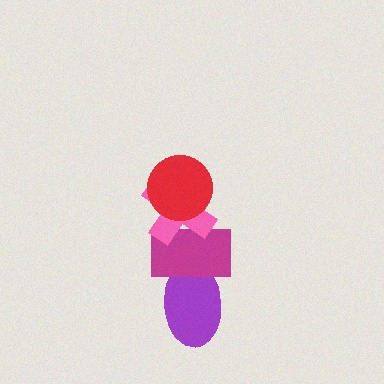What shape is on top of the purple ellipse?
The magenta rectangle is on top of the purple ellipse.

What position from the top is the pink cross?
The pink cross is 2nd from the top.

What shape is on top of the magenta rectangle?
The pink cross is on top of the magenta rectangle.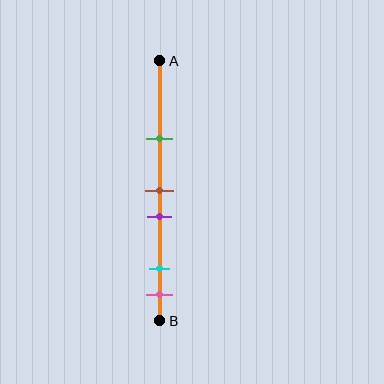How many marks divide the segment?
There are 5 marks dividing the segment.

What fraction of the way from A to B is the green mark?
The green mark is approximately 30% (0.3) of the way from A to B.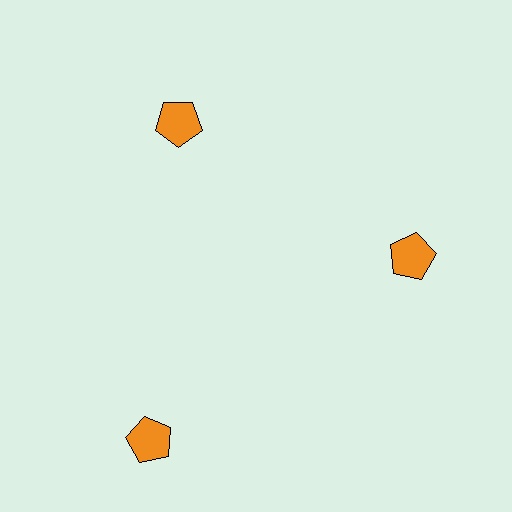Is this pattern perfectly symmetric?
No. The 3 orange pentagons are arranged in a ring, but one element near the 7 o'clock position is pushed outward from the center, breaking the 3-fold rotational symmetry.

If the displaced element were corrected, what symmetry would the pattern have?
It would have 3-fold rotational symmetry — the pattern would map onto itself every 120 degrees.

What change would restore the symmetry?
The symmetry would be restored by moving it inward, back onto the ring so that all 3 pentagons sit at equal angles and equal distance from the center.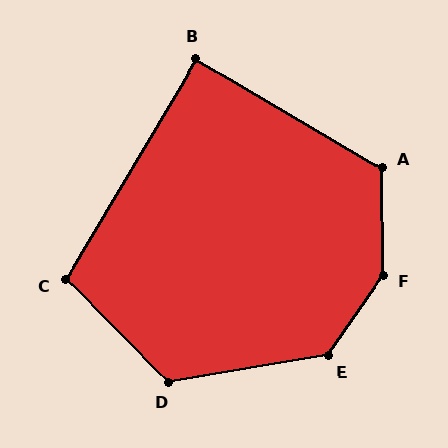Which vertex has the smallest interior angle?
B, at approximately 90 degrees.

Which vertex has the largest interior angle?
F, at approximately 145 degrees.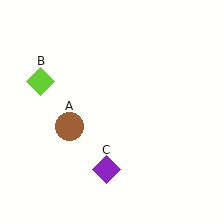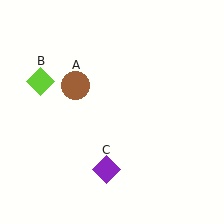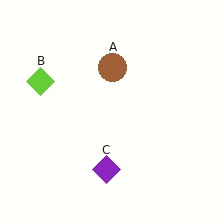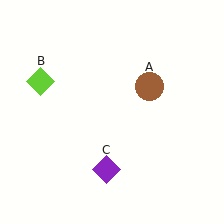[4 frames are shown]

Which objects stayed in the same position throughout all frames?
Lime diamond (object B) and purple diamond (object C) remained stationary.